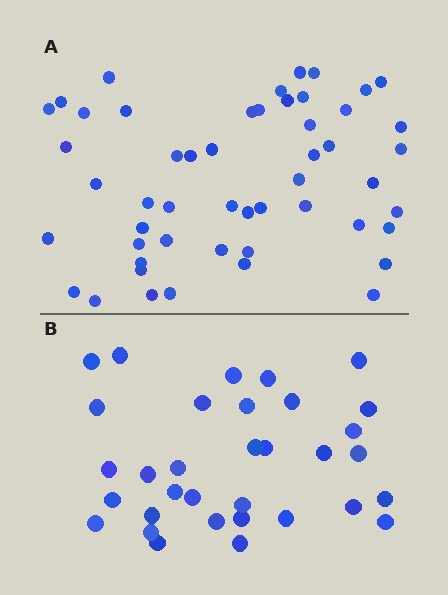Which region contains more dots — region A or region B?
Region A (the top region) has more dots.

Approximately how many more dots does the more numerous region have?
Region A has approximately 20 more dots than region B.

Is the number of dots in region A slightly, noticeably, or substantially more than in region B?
Region A has substantially more. The ratio is roughly 1.5 to 1.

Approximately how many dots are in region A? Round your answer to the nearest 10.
About 50 dots. (The exact count is 51, which rounds to 50.)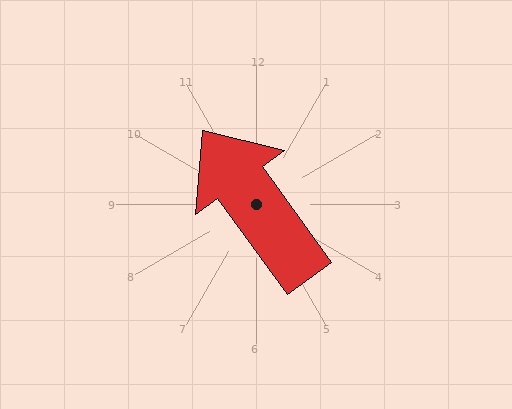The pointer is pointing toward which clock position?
Roughly 11 o'clock.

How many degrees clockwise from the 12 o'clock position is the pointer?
Approximately 324 degrees.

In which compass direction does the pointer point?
Northwest.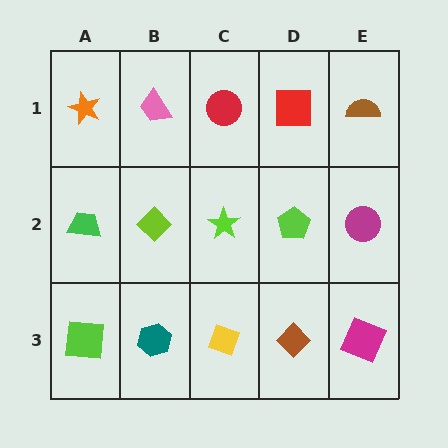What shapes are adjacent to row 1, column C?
A lime star (row 2, column C), a pink trapezoid (row 1, column B), a red square (row 1, column D).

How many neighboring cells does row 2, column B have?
4.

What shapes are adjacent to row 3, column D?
A lime pentagon (row 2, column D), a yellow diamond (row 3, column C), a magenta square (row 3, column E).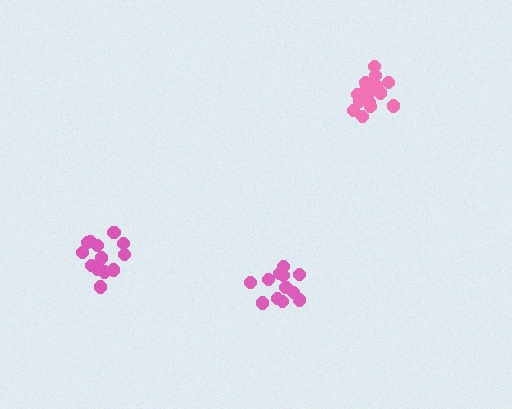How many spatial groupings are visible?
There are 3 spatial groupings.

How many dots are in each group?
Group 1: 12 dots, Group 2: 16 dots, Group 3: 13 dots (41 total).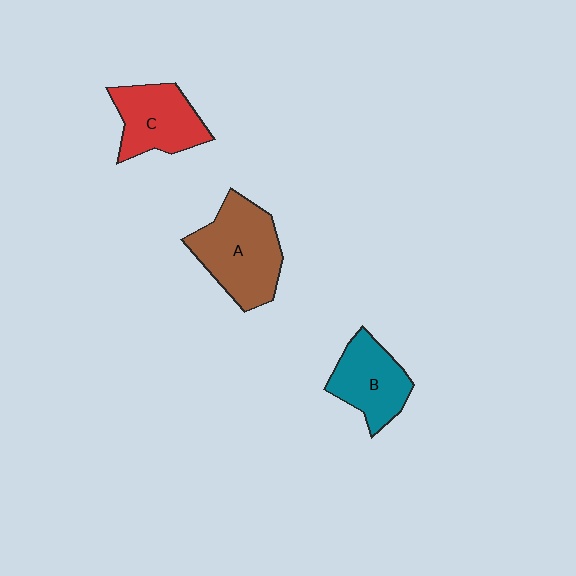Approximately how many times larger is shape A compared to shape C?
Approximately 1.3 times.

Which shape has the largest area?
Shape A (brown).